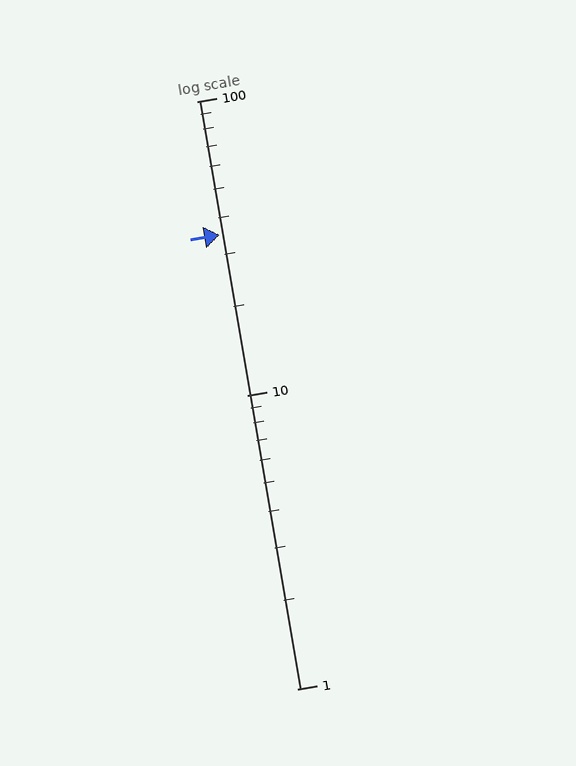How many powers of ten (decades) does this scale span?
The scale spans 2 decades, from 1 to 100.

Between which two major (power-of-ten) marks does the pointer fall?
The pointer is between 10 and 100.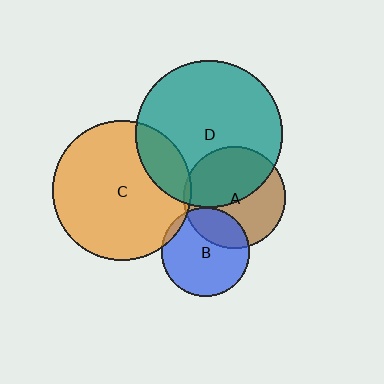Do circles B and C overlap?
Yes.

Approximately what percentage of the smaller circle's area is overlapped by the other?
Approximately 5%.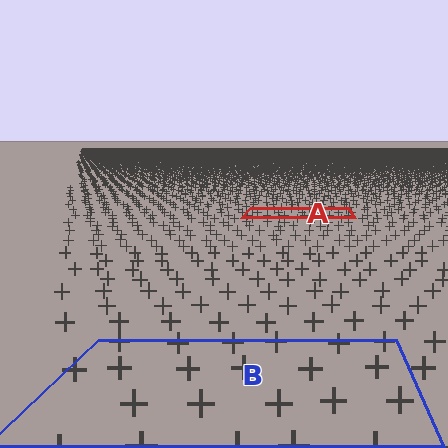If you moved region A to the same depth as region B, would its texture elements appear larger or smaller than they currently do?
They would appear larger. At a closer depth, the same texture elements are projected at a bigger on-screen size.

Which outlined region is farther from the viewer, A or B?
Region A is farther from the viewer — the texture elements inside it appear smaller and more densely packed.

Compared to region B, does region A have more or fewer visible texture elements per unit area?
Region A has more texture elements per unit area — they are packed more densely because it is farther away.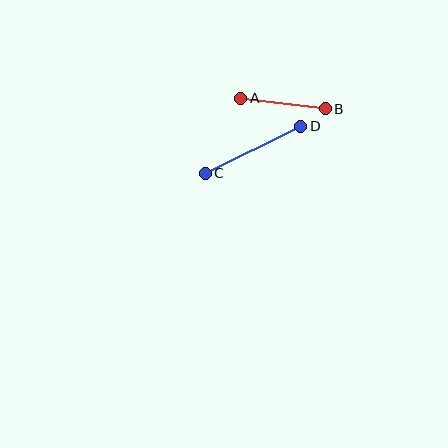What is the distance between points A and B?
The distance is approximately 85 pixels.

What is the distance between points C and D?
The distance is approximately 106 pixels.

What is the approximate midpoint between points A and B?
The midpoint is at approximately (283, 104) pixels.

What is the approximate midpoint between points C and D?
The midpoint is at approximately (253, 150) pixels.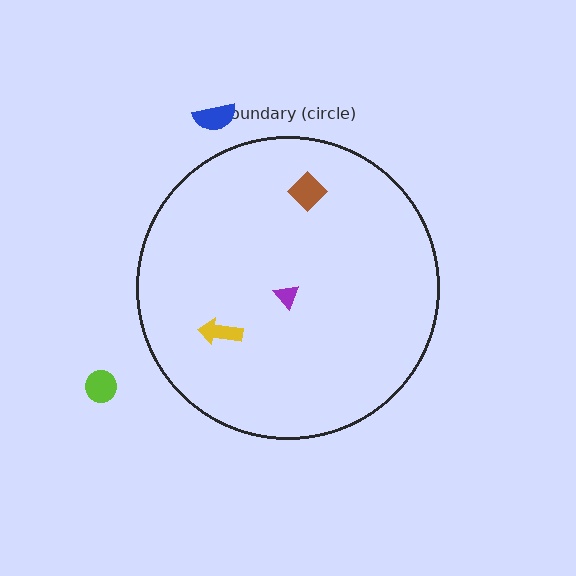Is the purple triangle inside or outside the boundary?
Inside.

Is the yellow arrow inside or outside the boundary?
Inside.